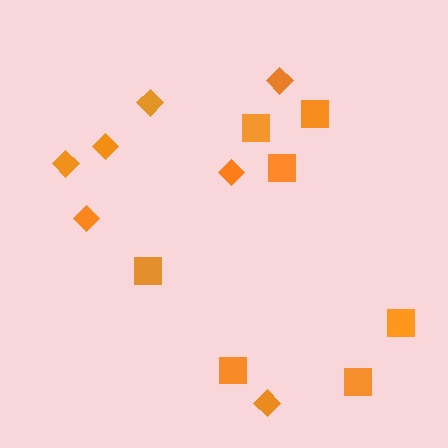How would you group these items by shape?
There are 2 groups: one group of diamonds (7) and one group of squares (7).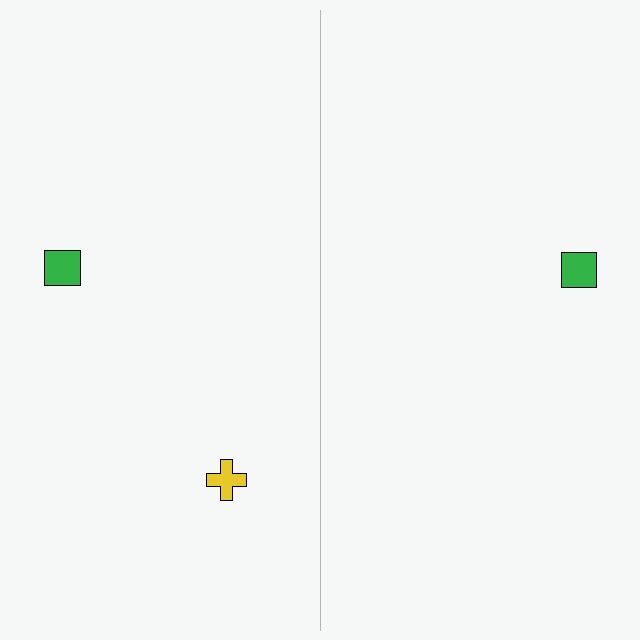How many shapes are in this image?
There are 3 shapes in this image.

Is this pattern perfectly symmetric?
No, the pattern is not perfectly symmetric. A yellow cross is missing from the right side.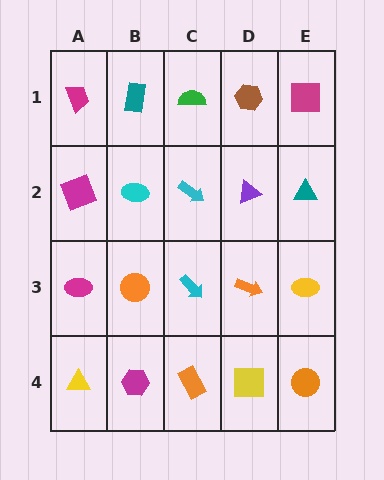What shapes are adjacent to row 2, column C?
A green semicircle (row 1, column C), a cyan arrow (row 3, column C), a cyan ellipse (row 2, column B), a purple triangle (row 2, column D).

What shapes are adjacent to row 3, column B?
A cyan ellipse (row 2, column B), a magenta hexagon (row 4, column B), a magenta ellipse (row 3, column A), a cyan arrow (row 3, column C).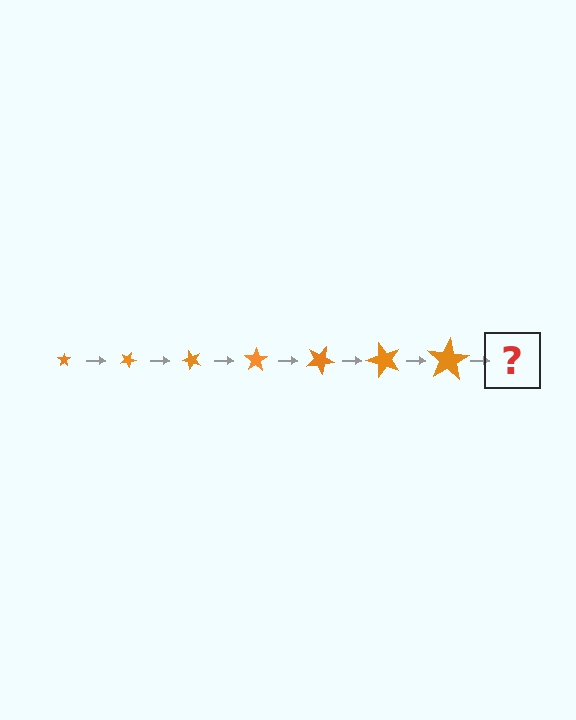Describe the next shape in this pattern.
It should be a star, larger than the previous one and rotated 175 degrees from the start.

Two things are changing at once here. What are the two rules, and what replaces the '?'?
The two rules are that the star grows larger each step and it rotates 25 degrees each step. The '?' should be a star, larger than the previous one and rotated 175 degrees from the start.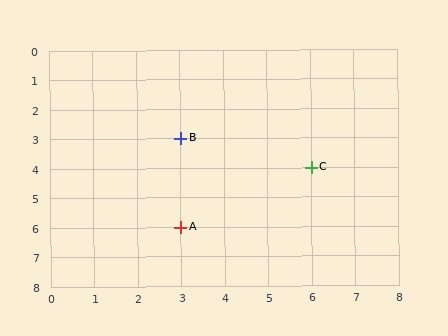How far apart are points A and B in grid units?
Points A and B are 3 rows apart.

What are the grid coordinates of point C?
Point C is at grid coordinates (6, 4).